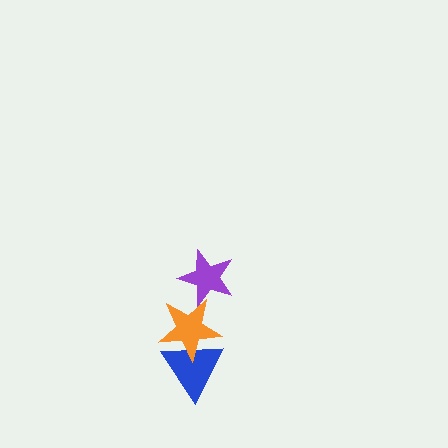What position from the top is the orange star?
The orange star is 2nd from the top.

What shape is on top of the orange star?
The purple star is on top of the orange star.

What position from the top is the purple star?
The purple star is 1st from the top.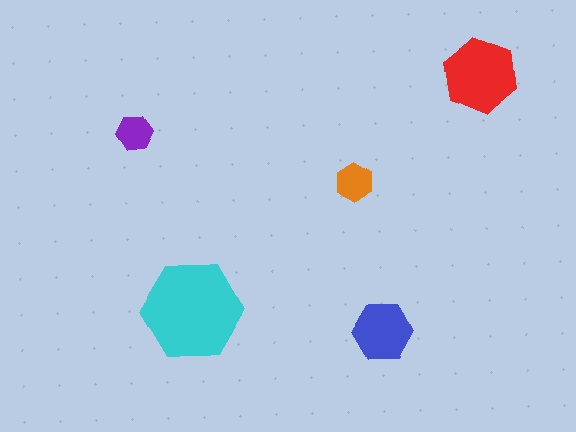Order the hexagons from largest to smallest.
the cyan one, the red one, the blue one, the orange one, the purple one.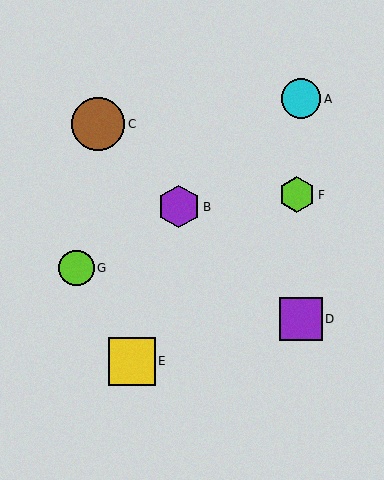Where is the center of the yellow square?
The center of the yellow square is at (132, 361).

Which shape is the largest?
The brown circle (labeled C) is the largest.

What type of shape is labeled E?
Shape E is a yellow square.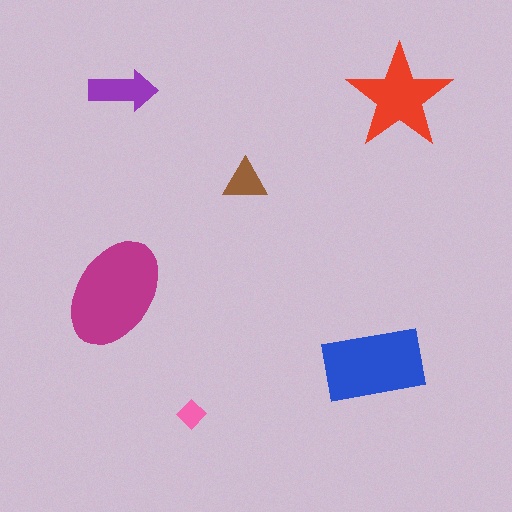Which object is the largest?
The magenta ellipse.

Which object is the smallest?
The pink diamond.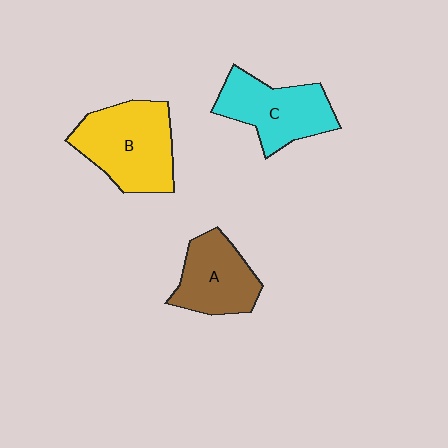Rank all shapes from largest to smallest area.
From largest to smallest: B (yellow), C (cyan), A (brown).